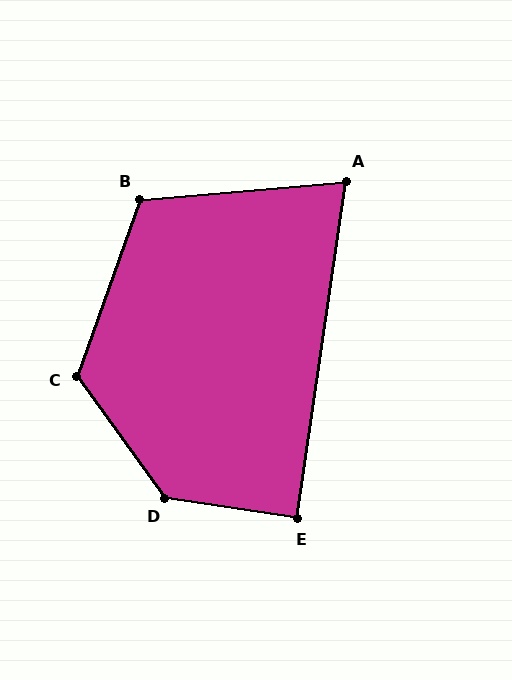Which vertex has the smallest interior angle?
A, at approximately 77 degrees.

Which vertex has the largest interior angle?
D, at approximately 134 degrees.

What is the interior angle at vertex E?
Approximately 90 degrees (approximately right).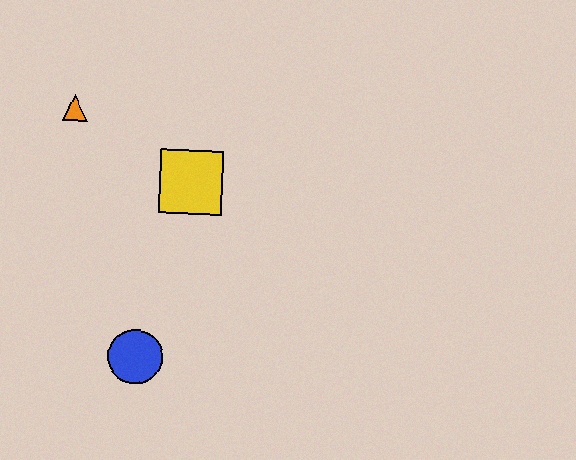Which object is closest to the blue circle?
The yellow square is closest to the blue circle.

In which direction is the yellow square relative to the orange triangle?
The yellow square is to the right of the orange triangle.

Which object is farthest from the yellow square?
The blue circle is farthest from the yellow square.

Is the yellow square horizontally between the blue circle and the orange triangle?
No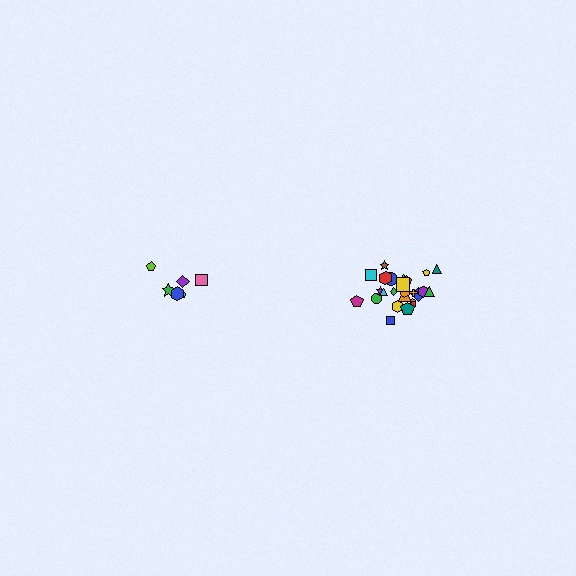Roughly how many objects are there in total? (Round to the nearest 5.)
Roughly 30 objects in total.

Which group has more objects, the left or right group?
The right group.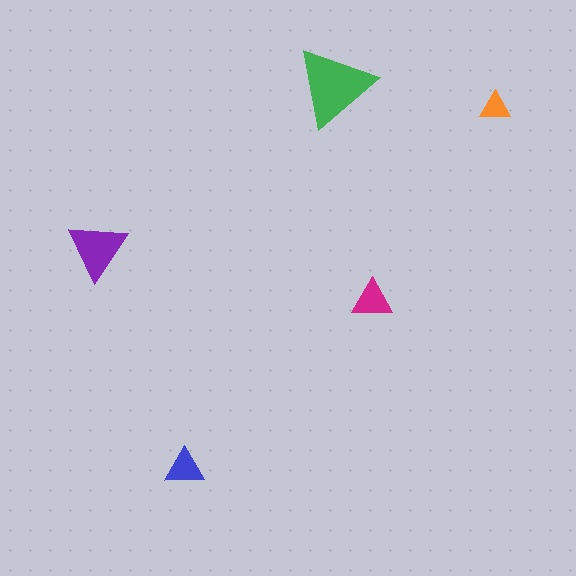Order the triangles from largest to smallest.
the green one, the purple one, the magenta one, the blue one, the orange one.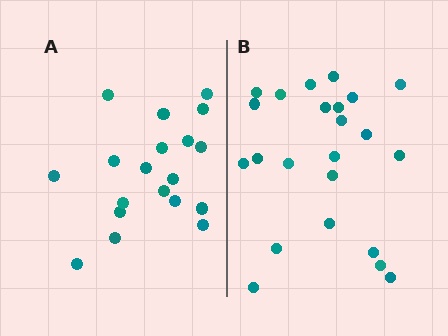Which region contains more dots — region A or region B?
Region B (the right region) has more dots.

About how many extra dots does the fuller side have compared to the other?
Region B has about 4 more dots than region A.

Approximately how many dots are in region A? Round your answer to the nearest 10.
About 20 dots. (The exact count is 19, which rounds to 20.)